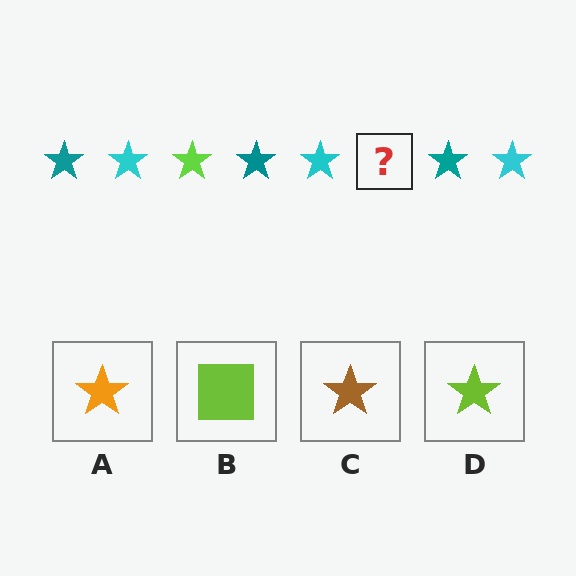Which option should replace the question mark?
Option D.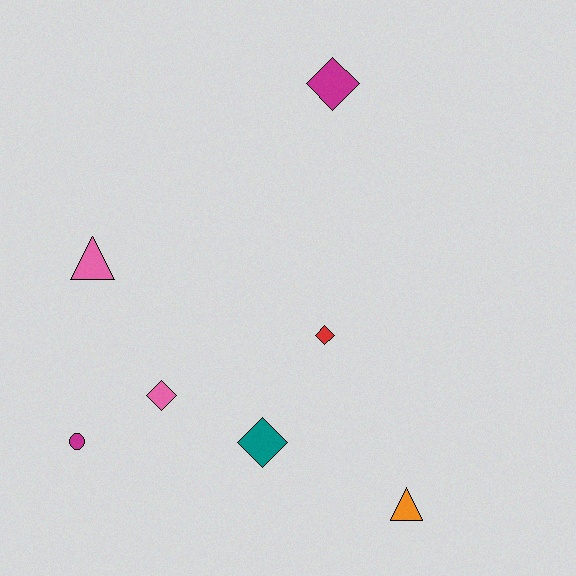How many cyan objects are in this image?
There are no cyan objects.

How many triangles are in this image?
There are 2 triangles.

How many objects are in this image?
There are 7 objects.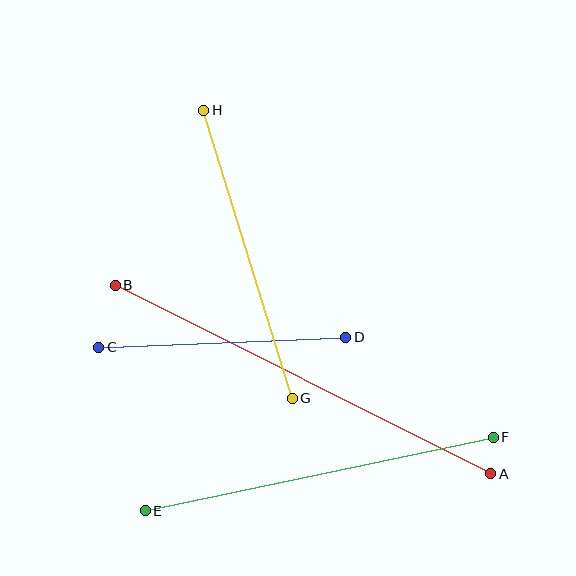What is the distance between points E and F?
The distance is approximately 356 pixels.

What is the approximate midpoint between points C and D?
The midpoint is at approximately (222, 342) pixels.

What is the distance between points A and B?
The distance is approximately 420 pixels.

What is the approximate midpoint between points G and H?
The midpoint is at approximately (248, 254) pixels.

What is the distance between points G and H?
The distance is approximately 301 pixels.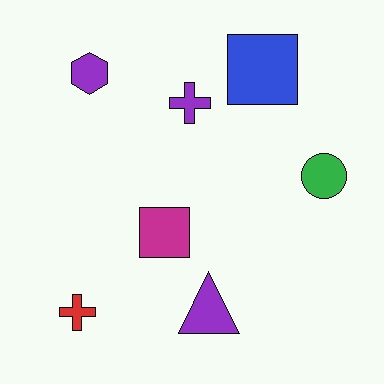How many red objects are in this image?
There is 1 red object.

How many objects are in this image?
There are 7 objects.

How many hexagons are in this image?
There is 1 hexagon.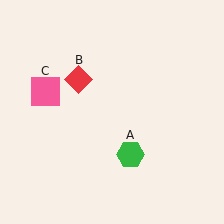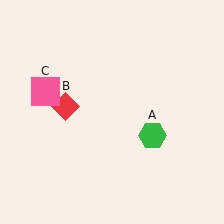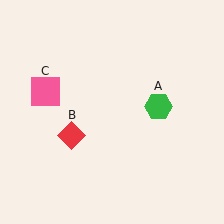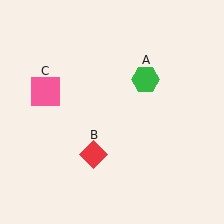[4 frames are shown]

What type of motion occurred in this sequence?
The green hexagon (object A), red diamond (object B) rotated counterclockwise around the center of the scene.